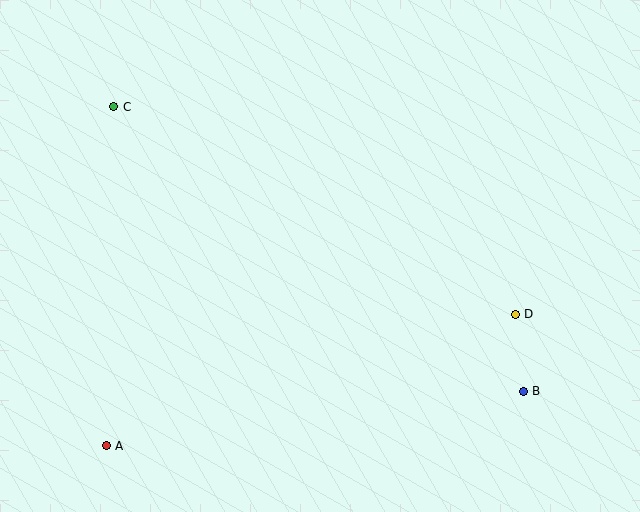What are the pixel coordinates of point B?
Point B is at (523, 391).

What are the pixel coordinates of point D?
Point D is at (515, 314).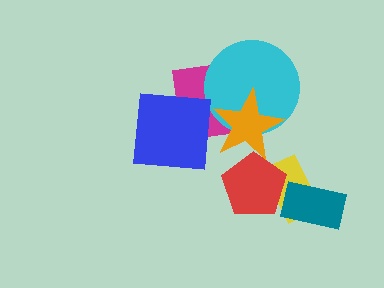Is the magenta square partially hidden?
Yes, it is partially covered by another shape.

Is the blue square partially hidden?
No, no other shape covers it.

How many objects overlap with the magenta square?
3 objects overlap with the magenta square.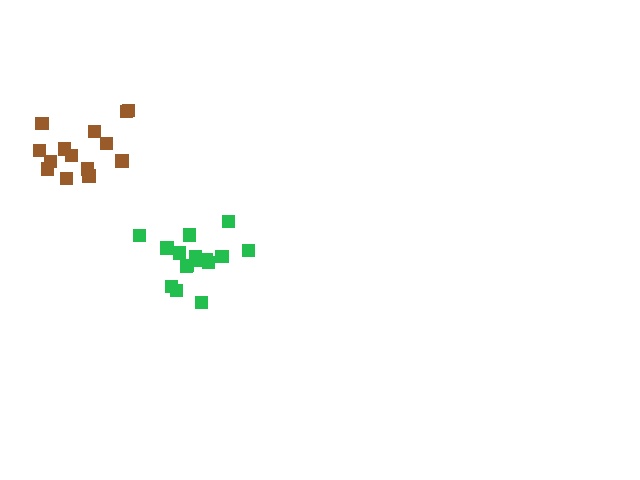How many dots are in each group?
Group 1: 16 dots, Group 2: 14 dots (30 total).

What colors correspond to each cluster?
The clusters are colored: green, brown.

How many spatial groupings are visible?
There are 2 spatial groupings.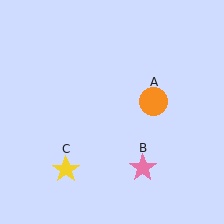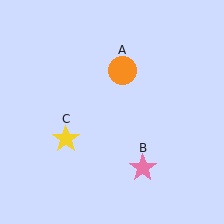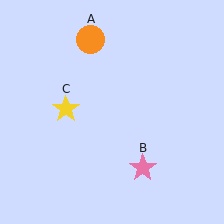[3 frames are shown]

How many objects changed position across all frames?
2 objects changed position: orange circle (object A), yellow star (object C).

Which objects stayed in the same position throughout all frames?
Pink star (object B) remained stationary.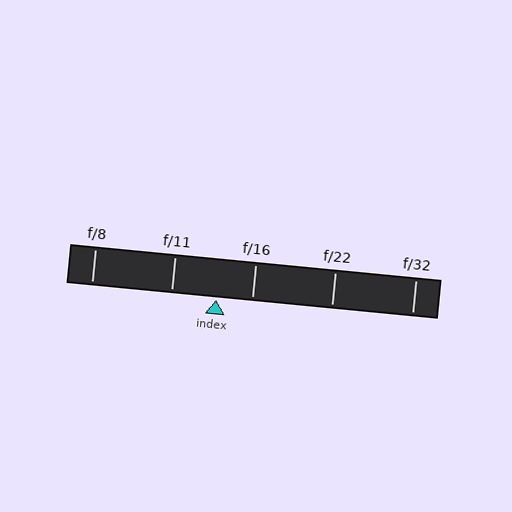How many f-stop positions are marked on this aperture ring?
There are 5 f-stop positions marked.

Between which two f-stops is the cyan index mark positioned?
The index mark is between f/11 and f/16.